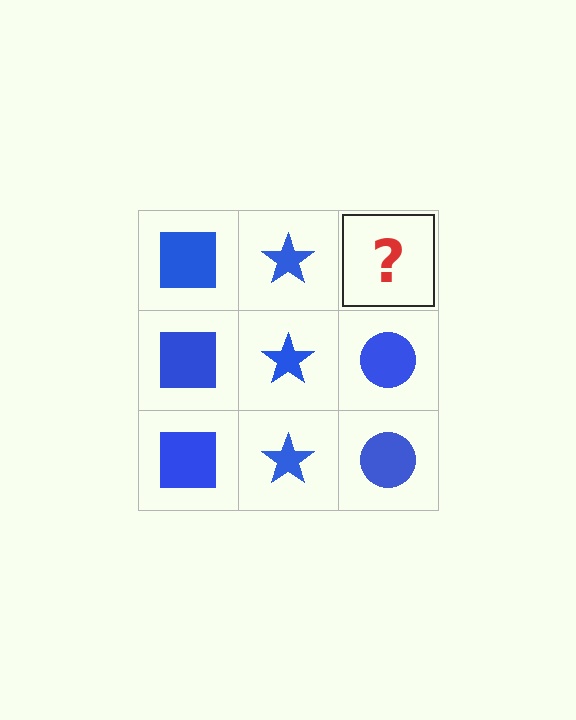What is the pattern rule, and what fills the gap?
The rule is that each column has a consistent shape. The gap should be filled with a blue circle.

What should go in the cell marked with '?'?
The missing cell should contain a blue circle.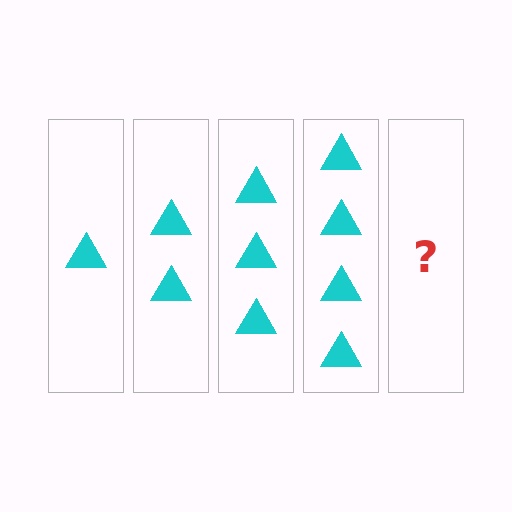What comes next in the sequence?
The next element should be 5 triangles.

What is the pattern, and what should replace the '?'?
The pattern is that each step adds one more triangle. The '?' should be 5 triangles.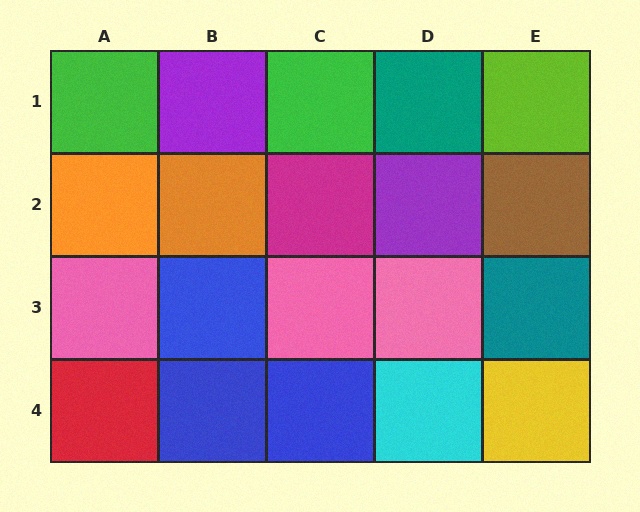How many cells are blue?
3 cells are blue.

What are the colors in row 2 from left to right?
Orange, orange, magenta, purple, brown.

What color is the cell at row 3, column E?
Teal.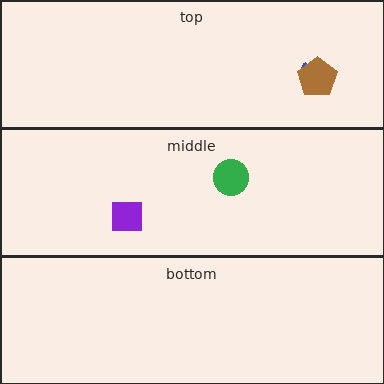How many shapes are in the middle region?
2.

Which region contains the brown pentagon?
The top region.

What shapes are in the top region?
The blue semicircle, the brown pentagon.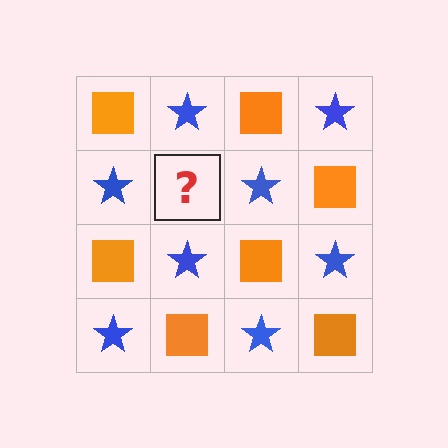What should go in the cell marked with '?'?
The missing cell should contain an orange square.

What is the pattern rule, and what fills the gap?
The rule is that it alternates orange square and blue star in a checkerboard pattern. The gap should be filled with an orange square.